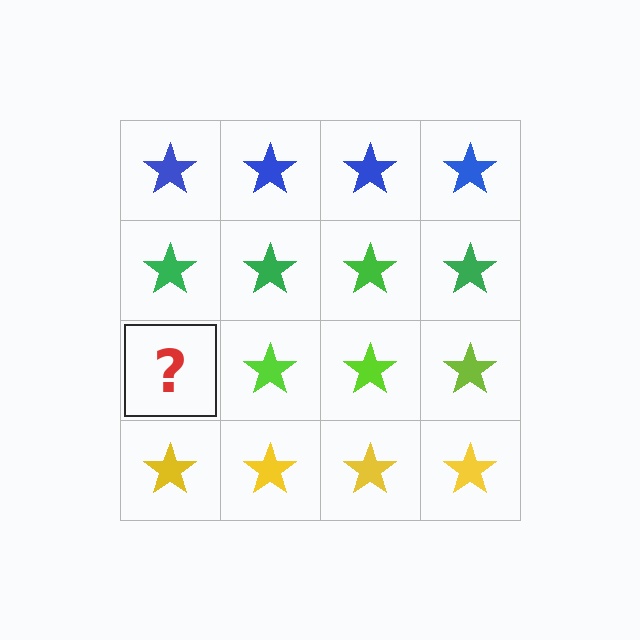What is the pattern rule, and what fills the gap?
The rule is that each row has a consistent color. The gap should be filled with a lime star.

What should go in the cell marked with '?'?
The missing cell should contain a lime star.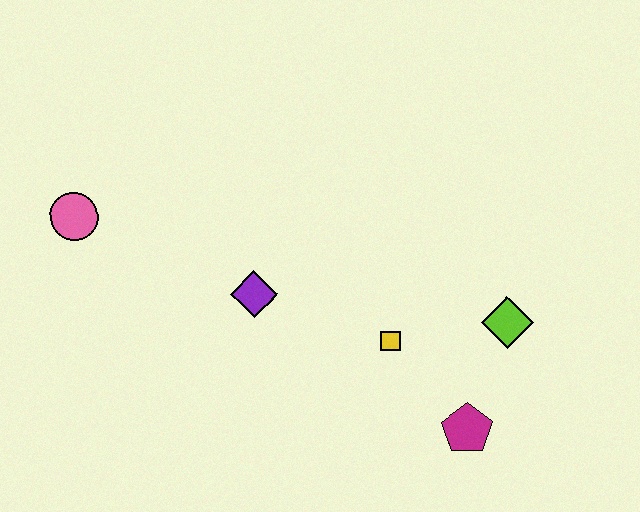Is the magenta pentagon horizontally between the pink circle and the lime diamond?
Yes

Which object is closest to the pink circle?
The purple diamond is closest to the pink circle.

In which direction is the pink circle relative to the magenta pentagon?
The pink circle is to the left of the magenta pentagon.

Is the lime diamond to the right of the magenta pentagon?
Yes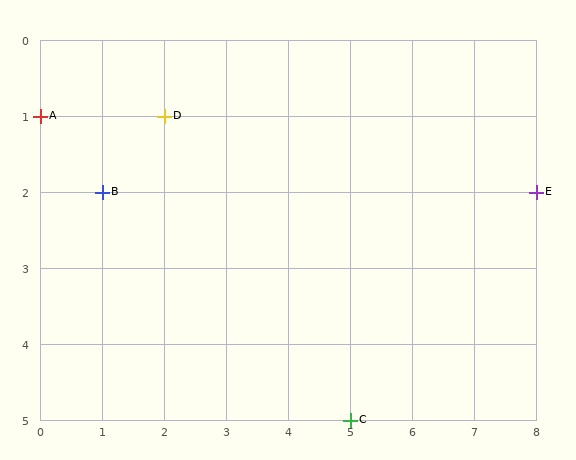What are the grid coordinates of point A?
Point A is at grid coordinates (0, 1).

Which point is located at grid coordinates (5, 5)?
Point C is at (5, 5).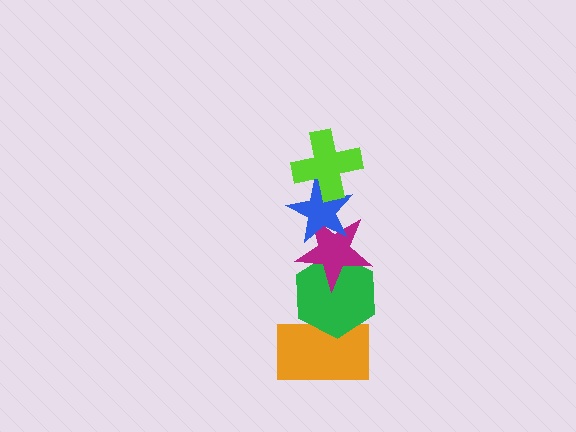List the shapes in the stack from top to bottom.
From top to bottom: the lime cross, the blue star, the magenta star, the green hexagon, the orange rectangle.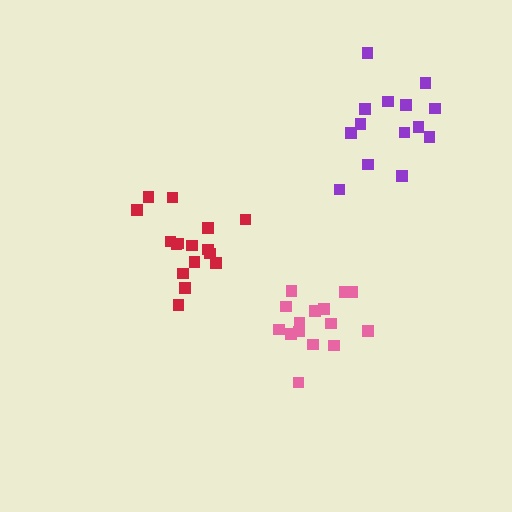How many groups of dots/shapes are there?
There are 3 groups.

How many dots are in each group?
Group 1: 16 dots, Group 2: 15 dots, Group 3: 14 dots (45 total).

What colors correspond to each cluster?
The clusters are colored: red, pink, purple.